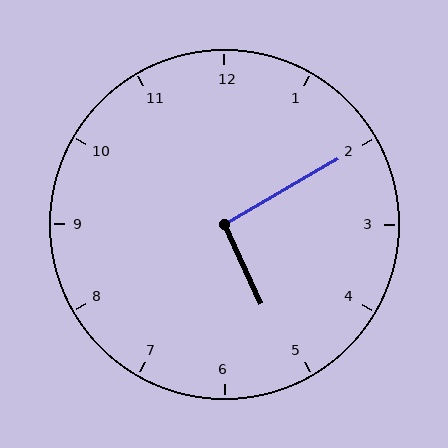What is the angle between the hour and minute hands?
Approximately 95 degrees.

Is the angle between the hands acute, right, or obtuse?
It is right.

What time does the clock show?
5:10.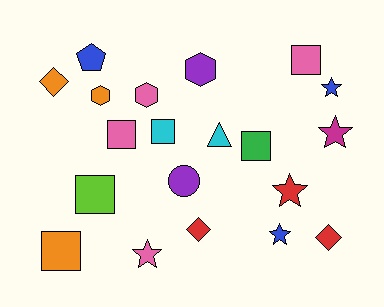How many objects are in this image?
There are 20 objects.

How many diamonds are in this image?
There are 3 diamonds.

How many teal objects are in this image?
There are no teal objects.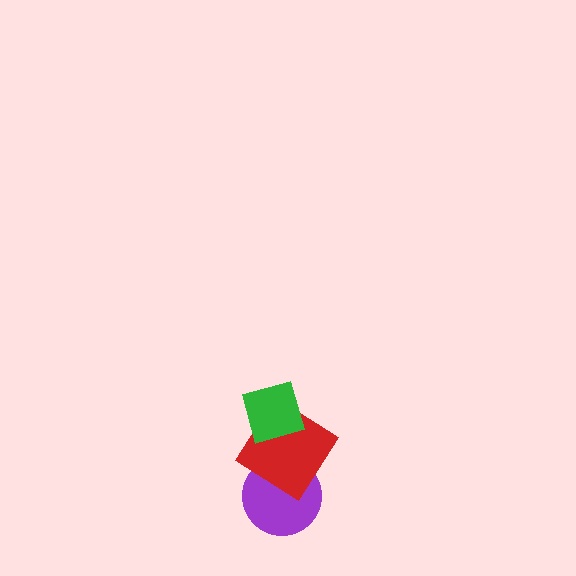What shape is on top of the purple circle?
The red diamond is on top of the purple circle.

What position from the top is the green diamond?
The green diamond is 1st from the top.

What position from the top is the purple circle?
The purple circle is 3rd from the top.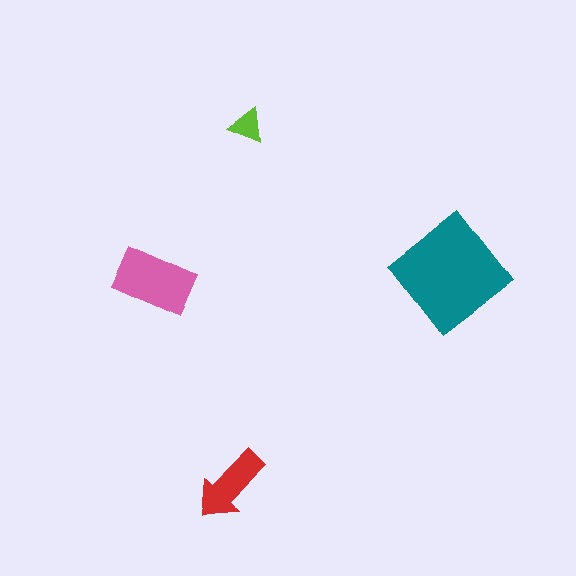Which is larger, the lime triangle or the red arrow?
The red arrow.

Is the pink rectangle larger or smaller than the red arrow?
Larger.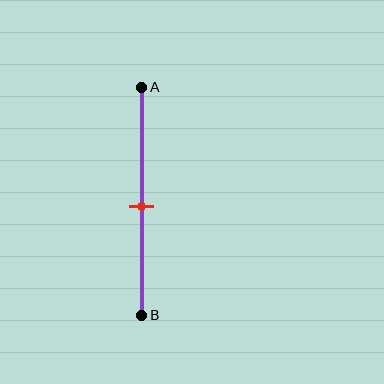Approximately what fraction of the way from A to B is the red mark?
The red mark is approximately 50% of the way from A to B.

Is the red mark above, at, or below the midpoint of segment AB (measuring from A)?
The red mark is approximately at the midpoint of segment AB.